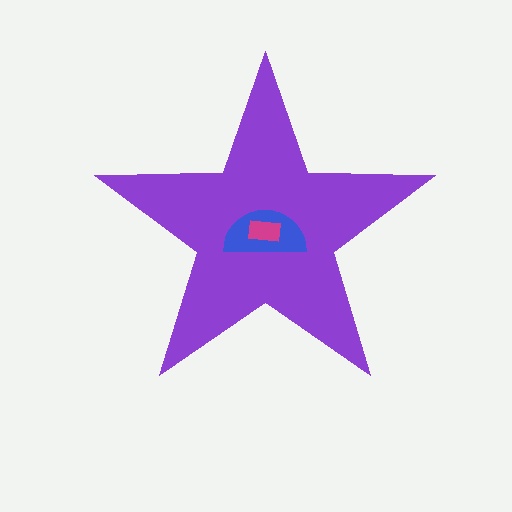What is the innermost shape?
The magenta rectangle.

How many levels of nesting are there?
3.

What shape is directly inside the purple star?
The blue semicircle.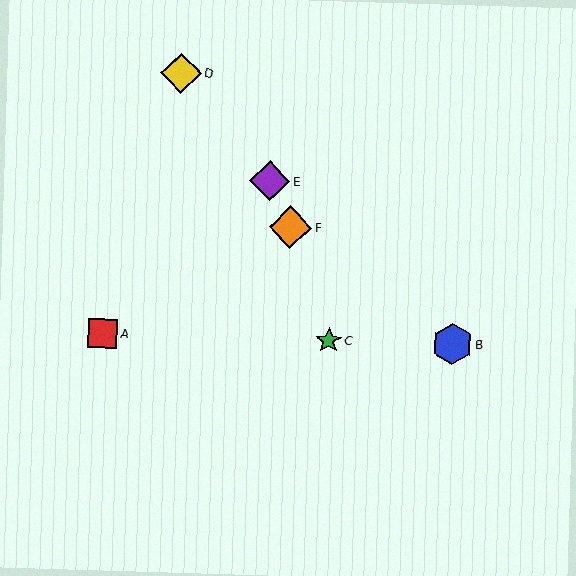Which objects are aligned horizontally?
Objects A, B, C are aligned horizontally.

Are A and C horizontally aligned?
Yes, both are at y≈334.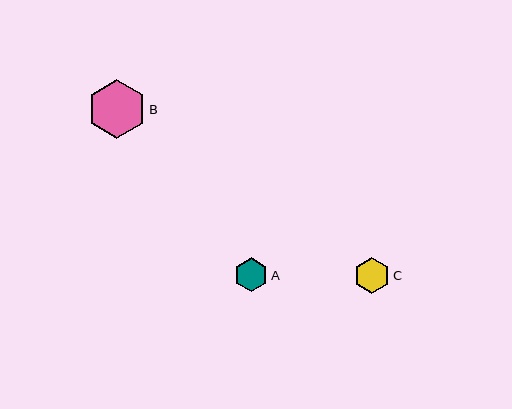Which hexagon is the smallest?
Hexagon A is the smallest with a size of approximately 34 pixels.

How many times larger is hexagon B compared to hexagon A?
Hexagon B is approximately 1.7 times the size of hexagon A.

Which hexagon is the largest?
Hexagon B is the largest with a size of approximately 59 pixels.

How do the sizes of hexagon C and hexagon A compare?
Hexagon C and hexagon A are approximately the same size.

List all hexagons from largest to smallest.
From largest to smallest: B, C, A.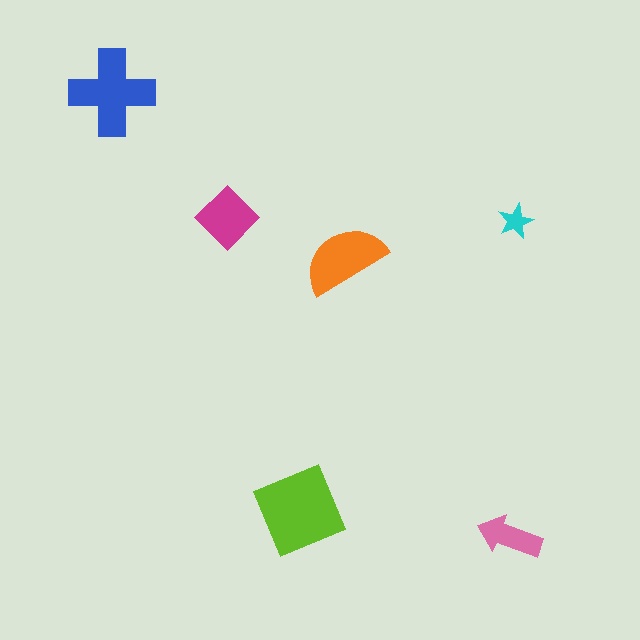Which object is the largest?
The lime square.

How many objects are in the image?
There are 6 objects in the image.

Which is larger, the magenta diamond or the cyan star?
The magenta diamond.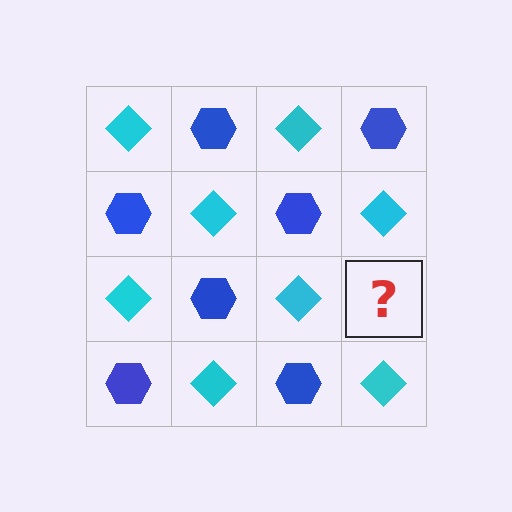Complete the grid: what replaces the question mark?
The question mark should be replaced with a blue hexagon.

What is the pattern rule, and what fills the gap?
The rule is that it alternates cyan diamond and blue hexagon in a checkerboard pattern. The gap should be filled with a blue hexagon.